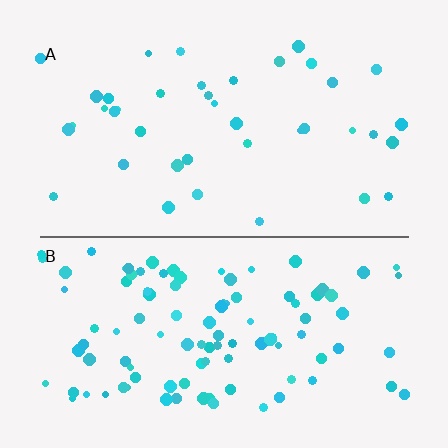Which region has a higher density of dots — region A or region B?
B (the bottom).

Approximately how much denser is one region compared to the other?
Approximately 2.6× — region B over region A.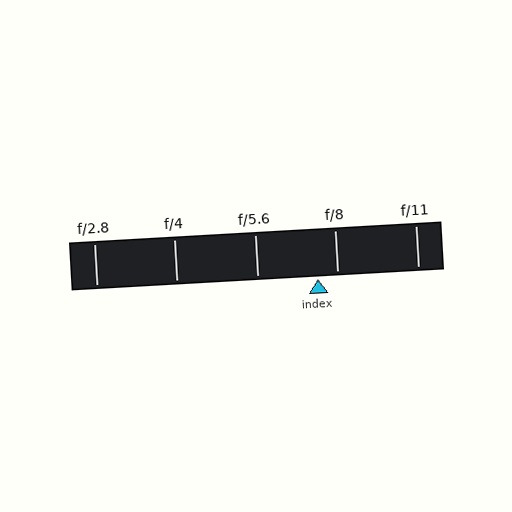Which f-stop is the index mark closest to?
The index mark is closest to f/8.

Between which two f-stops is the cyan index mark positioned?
The index mark is between f/5.6 and f/8.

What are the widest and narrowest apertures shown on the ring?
The widest aperture shown is f/2.8 and the narrowest is f/11.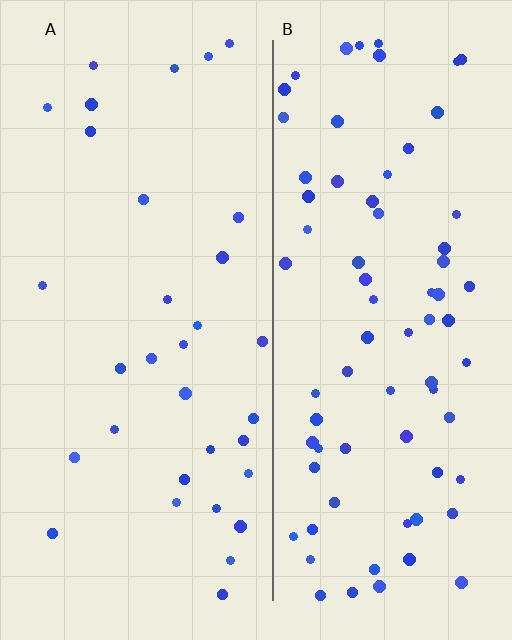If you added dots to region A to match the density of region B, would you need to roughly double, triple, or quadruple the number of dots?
Approximately double.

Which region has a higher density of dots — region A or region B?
B (the right).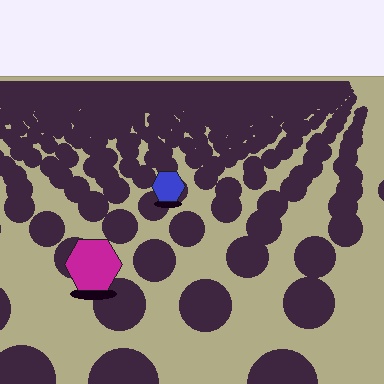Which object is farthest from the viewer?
The blue hexagon is farthest from the viewer. It appears smaller and the ground texture around it is denser.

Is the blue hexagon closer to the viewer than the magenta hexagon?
No. The magenta hexagon is closer — you can tell from the texture gradient: the ground texture is coarser near it.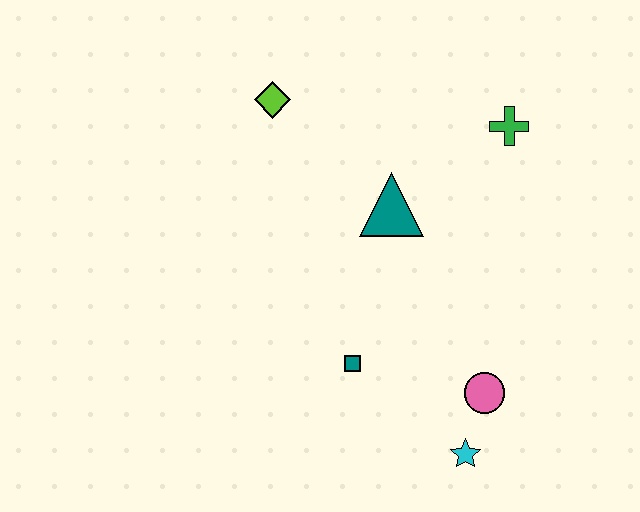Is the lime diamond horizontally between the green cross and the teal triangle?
No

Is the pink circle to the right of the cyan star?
Yes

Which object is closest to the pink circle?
The cyan star is closest to the pink circle.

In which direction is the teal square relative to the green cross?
The teal square is below the green cross.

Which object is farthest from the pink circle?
The lime diamond is farthest from the pink circle.